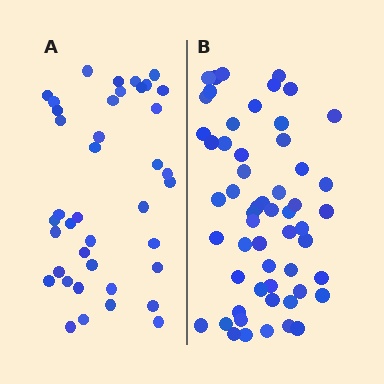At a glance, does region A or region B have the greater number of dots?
Region B (the right region) has more dots.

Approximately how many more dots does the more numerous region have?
Region B has approximately 15 more dots than region A.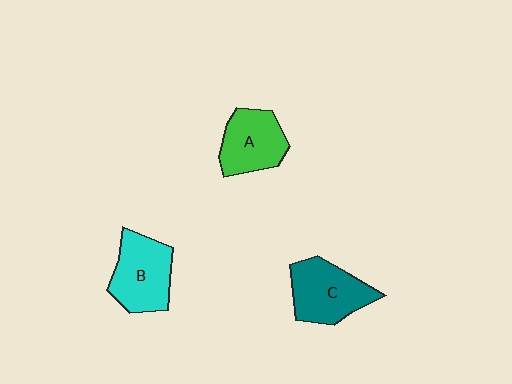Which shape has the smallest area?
Shape A (green).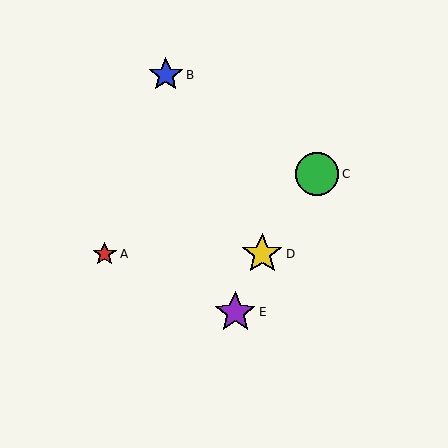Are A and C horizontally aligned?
No, A is at y≈254 and C is at y≈174.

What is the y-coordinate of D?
Object D is at y≈254.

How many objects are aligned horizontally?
2 objects (A, D) are aligned horizontally.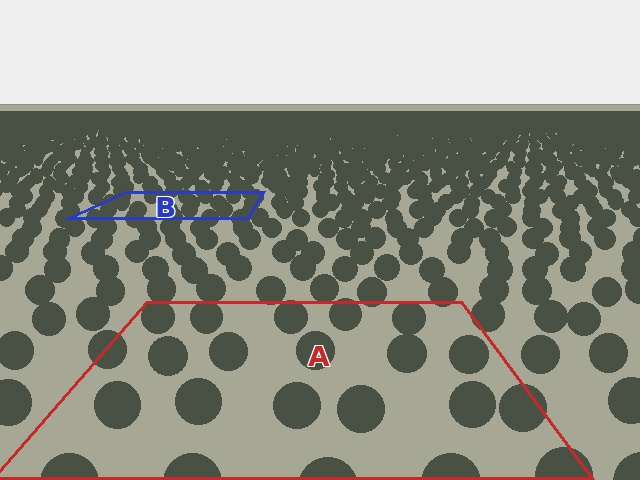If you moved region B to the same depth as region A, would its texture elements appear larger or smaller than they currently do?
They would appear larger. At a closer depth, the same texture elements are projected at a bigger on-screen size.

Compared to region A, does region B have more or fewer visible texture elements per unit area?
Region B has more texture elements per unit area — they are packed more densely because it is farther away.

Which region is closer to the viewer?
Region A is closer. The texture elements there are larger and more spread out.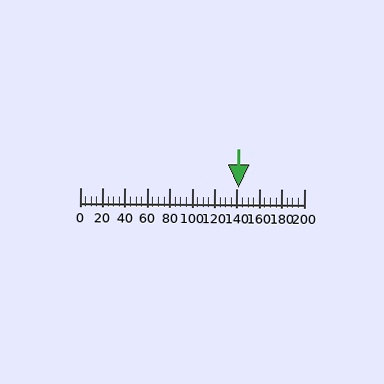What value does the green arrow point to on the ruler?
The green arrow points to approximately 142.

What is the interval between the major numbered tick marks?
The major tick marks are spaced 20 units apart.